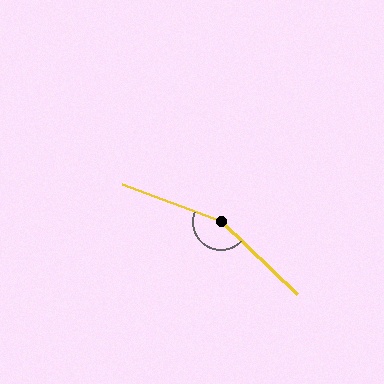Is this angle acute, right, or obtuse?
It is obtuse.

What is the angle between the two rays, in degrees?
Approximately 157 degrees.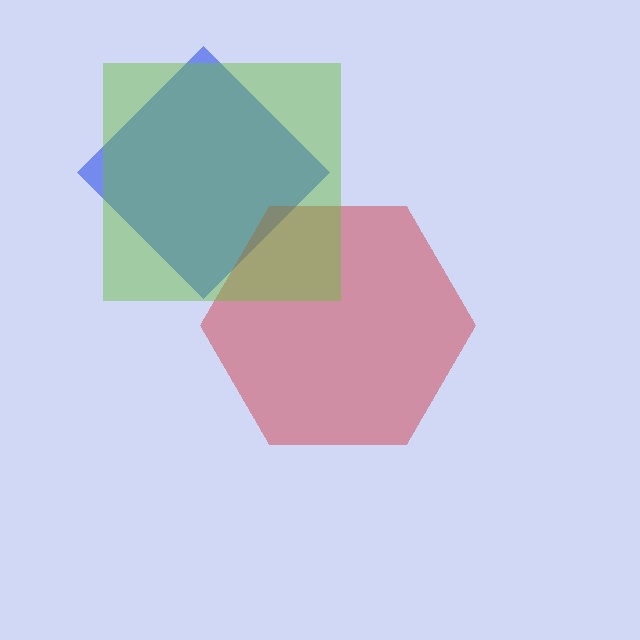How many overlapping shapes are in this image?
There are 3 overlapping shapes in the image.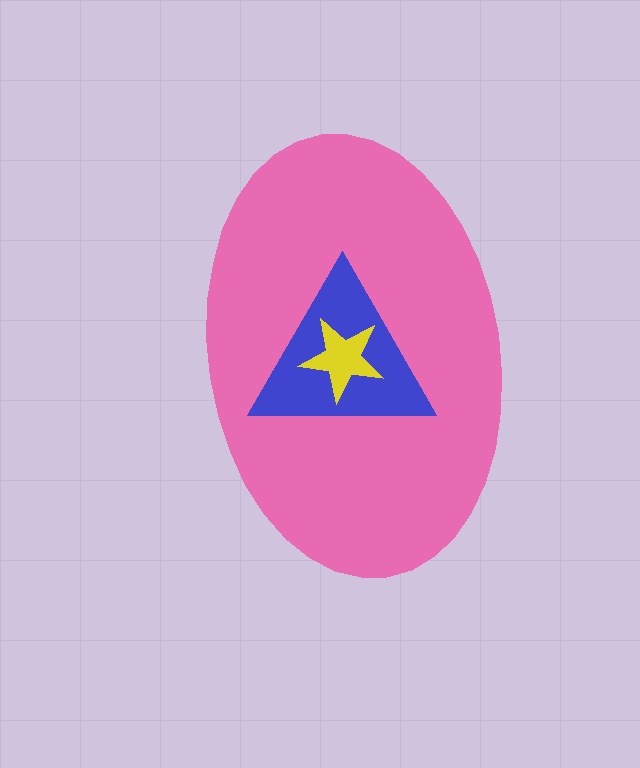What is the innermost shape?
The yellow star.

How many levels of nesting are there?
3.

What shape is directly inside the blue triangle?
The yellow star.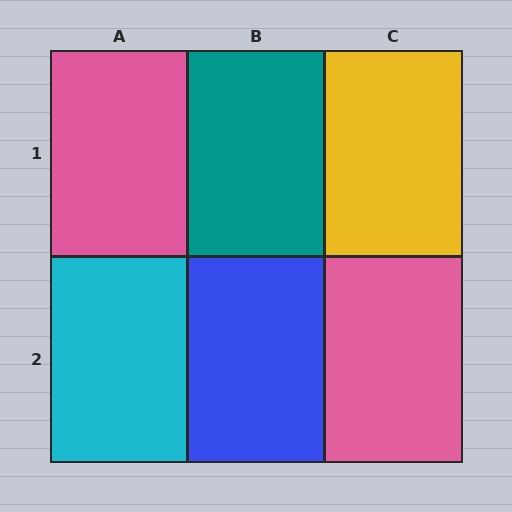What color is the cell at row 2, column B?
Blue.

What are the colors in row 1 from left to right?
Pink, teal, yellow.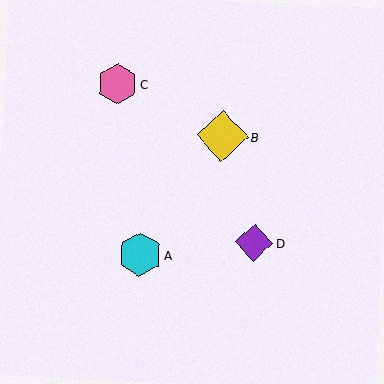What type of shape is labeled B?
Shape B is a yellow diamond.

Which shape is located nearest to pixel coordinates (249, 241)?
The purple diamond (labeled D) at (254, 243) is nearest to that location.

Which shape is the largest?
The yellow diamond (labeled B) is the largest.